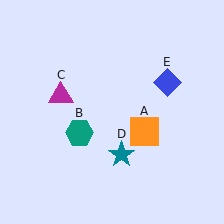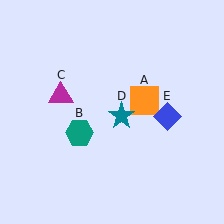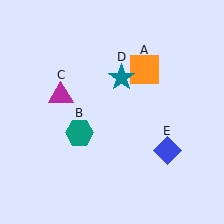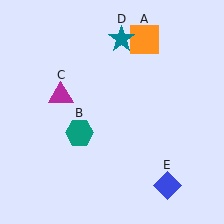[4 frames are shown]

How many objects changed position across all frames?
3 objects changed position: orange square (object A), teal star (object D), blue diamond (object E).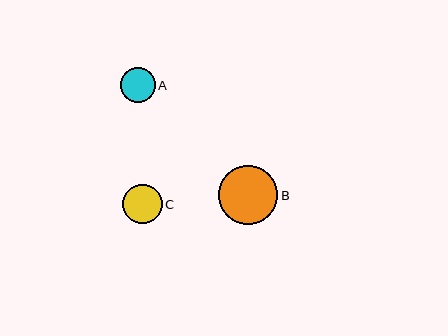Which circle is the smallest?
Circle A is the smallest with a size of approximately 35 pixels.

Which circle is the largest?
Circle B is the largest with a size of approximately 60 pixels.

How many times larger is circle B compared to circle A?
Circle B is approximately 1.7 times the size of circle A.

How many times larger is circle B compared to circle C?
Circle B is approximately 1.5 times the size of circle C.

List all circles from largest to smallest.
From largest to smallest: B, C, A.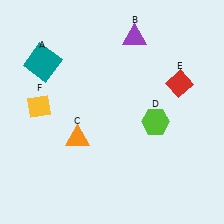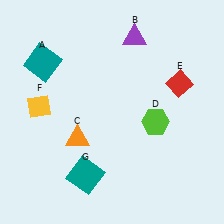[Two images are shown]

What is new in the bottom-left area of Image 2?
A teal square (G) was added in the bottom-left area of Image 2.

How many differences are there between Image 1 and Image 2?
There is 1 difference between the two images.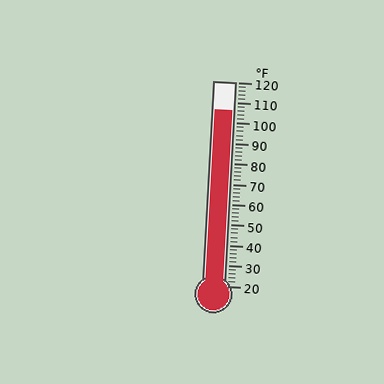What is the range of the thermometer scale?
The thermometer scale ranges from 20°F to 120°F.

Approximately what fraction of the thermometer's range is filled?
The thermometer is filled to approximately 85% of its range.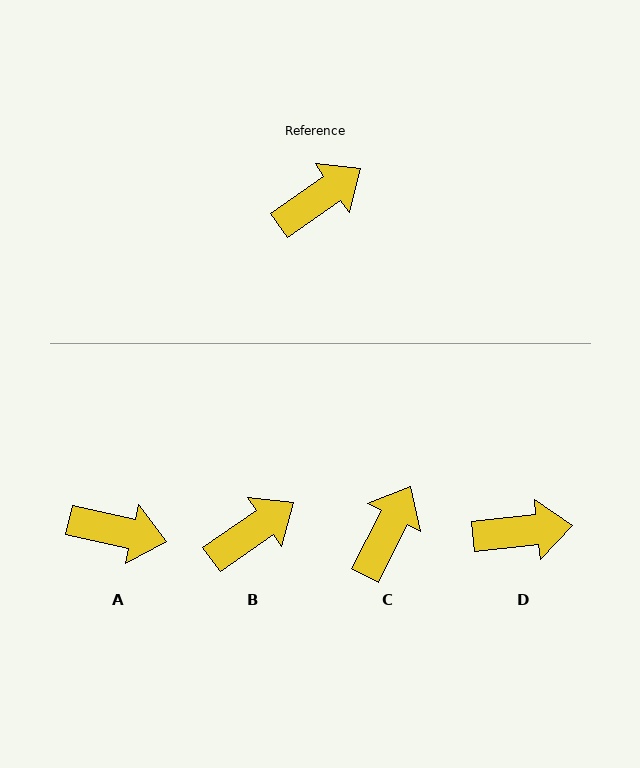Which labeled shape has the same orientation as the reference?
B.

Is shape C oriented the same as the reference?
No, it is off by about 28 degrees.